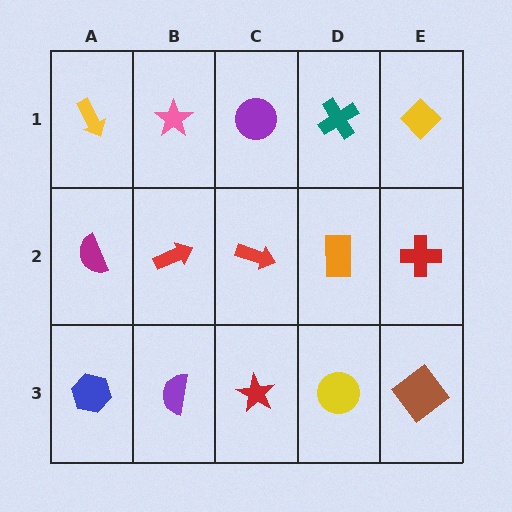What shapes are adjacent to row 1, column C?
A red arrow (row 2, column C), a pink star (row 1, column B), a teal cross (row 1, column D).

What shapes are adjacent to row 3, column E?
A red cross (row 2, column E), a yellow circle (row 3, column D).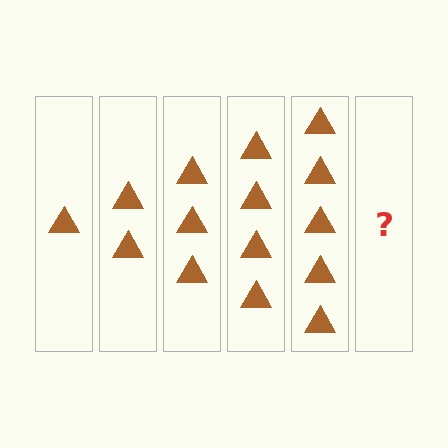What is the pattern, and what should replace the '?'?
The pattern is that each step adds one more triangle. The '?' should be 6 triangles.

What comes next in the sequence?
The next element should be 6 triangles.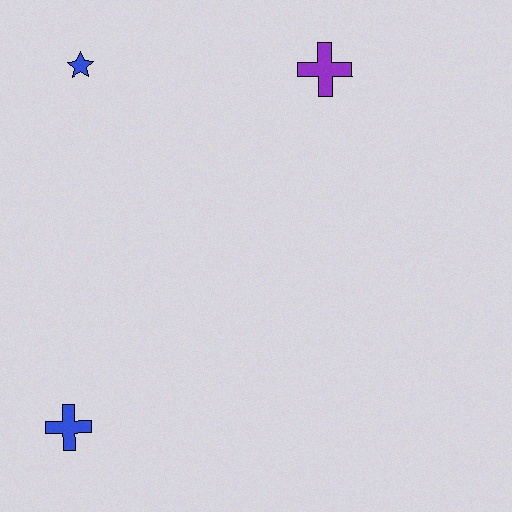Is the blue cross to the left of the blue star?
Yes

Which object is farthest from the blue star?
The blue cross is farthest from the blue star.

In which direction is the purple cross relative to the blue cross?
The purple cross is above the blue cross.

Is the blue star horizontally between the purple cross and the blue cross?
Yes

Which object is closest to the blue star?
The purple cross is closest to the blue star.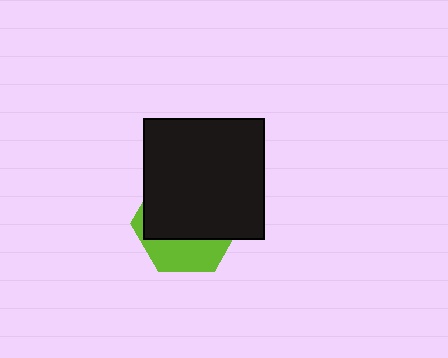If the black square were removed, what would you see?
You would see the complete lime hexagon.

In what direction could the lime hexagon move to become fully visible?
The lime hexagon could move down. That would shift it out from behind the black square entirely.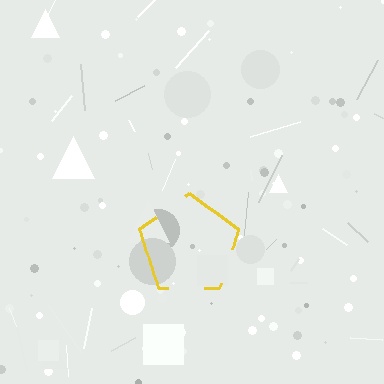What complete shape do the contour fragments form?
The contour fragments form a pentagon.